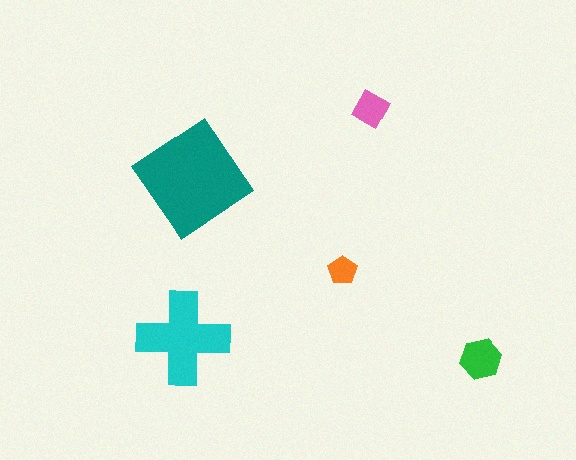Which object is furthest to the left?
The cyan cross is leftmost.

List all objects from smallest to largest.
The orange pentagon, the pink square, the green hexagon, the cyan cross, the teal diamond.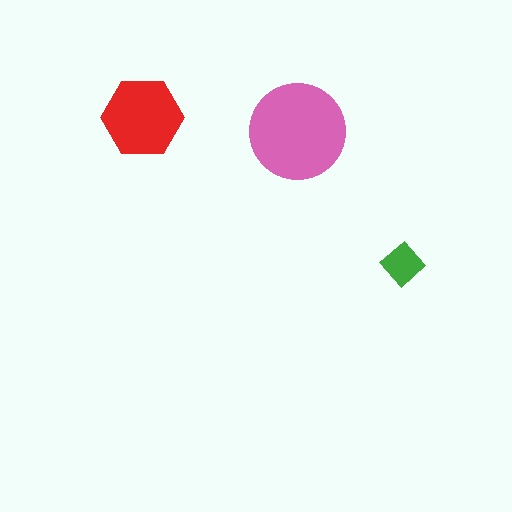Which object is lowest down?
The green diamond is bottommost.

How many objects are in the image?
There are 3 objects in the image.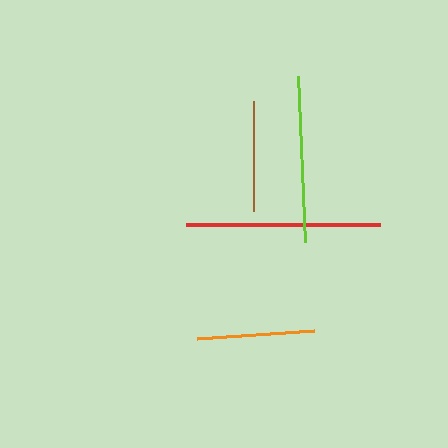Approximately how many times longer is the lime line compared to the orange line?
The lime line is approximately 1.4 times the length of the orange line.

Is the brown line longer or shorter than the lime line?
The lime line is longer than the brown line.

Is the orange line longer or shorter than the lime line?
The lime line is longer than the orange line.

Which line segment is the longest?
The red line is the longest at approximately 194 pixels.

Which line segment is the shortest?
The brown line is the shortest at approximately 110 pixels.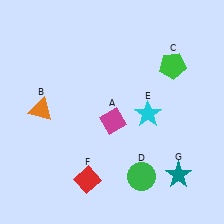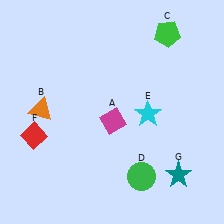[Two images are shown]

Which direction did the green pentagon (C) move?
The green pentagon (C) moved up.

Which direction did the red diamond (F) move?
The red diamond (F) moved left.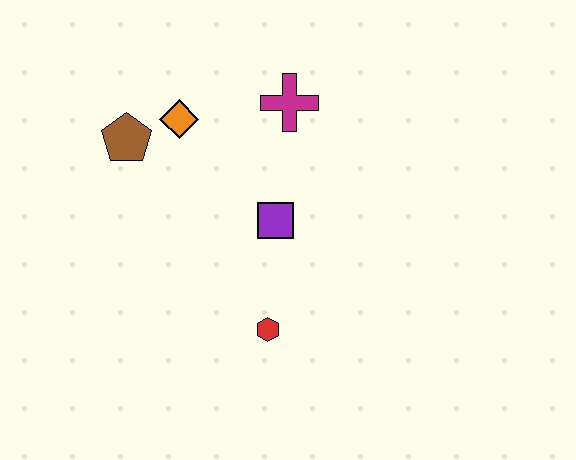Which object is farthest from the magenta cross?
The red hexagon is farthest from the magenta cross.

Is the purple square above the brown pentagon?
No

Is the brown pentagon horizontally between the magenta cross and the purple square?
No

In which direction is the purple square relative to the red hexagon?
The purple square is above the red hexagon.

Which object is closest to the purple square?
The red hexagon is closest to the purple square.